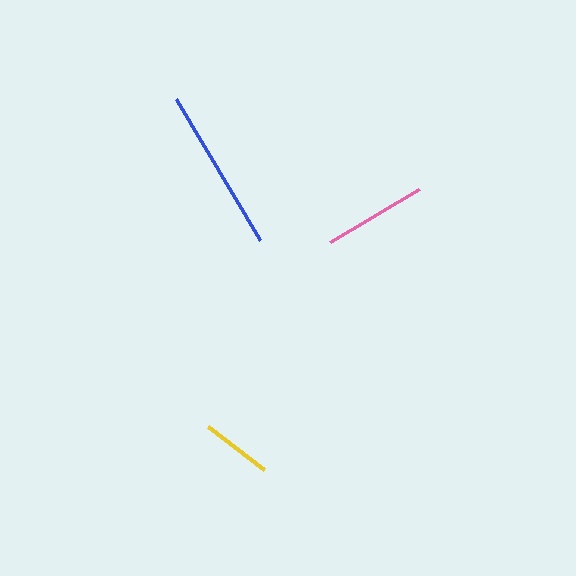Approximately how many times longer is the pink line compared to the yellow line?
The pink line is approximately 1.5 times the length of the yellow line.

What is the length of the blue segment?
The blue segment is approximately 164 pixels long.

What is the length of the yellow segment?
The yellow segment is approximately 70 pixels long.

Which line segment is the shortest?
The yellow line is the shortest at approximately 70 pixels.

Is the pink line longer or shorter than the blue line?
The blue line is longer than the pink line.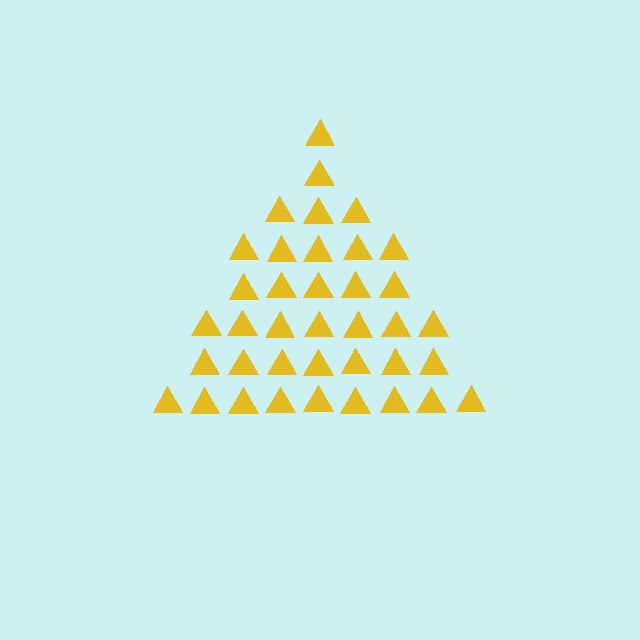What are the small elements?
The small elements are triangles.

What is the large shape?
The large shape is a triangle.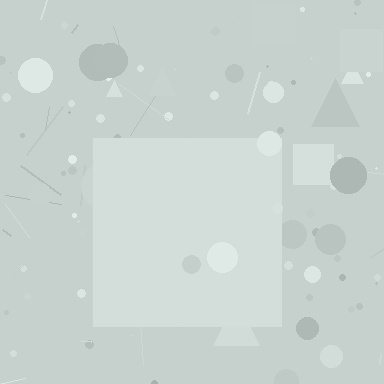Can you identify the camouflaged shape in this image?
The camouflaged shape is a square.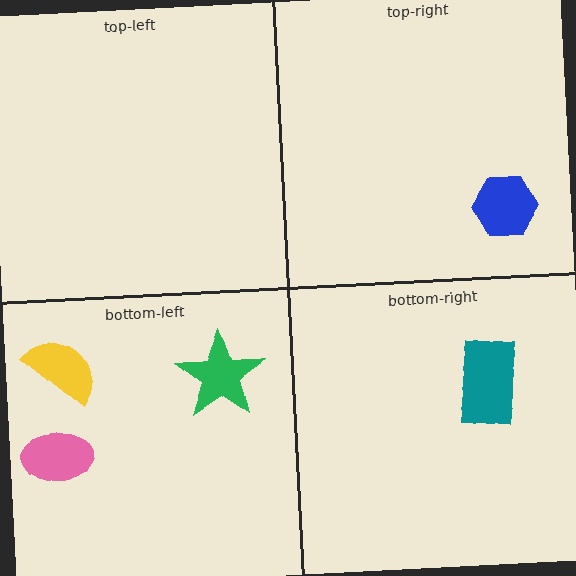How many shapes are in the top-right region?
1.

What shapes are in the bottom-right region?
The teal rectangle.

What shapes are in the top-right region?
The blue hexagon.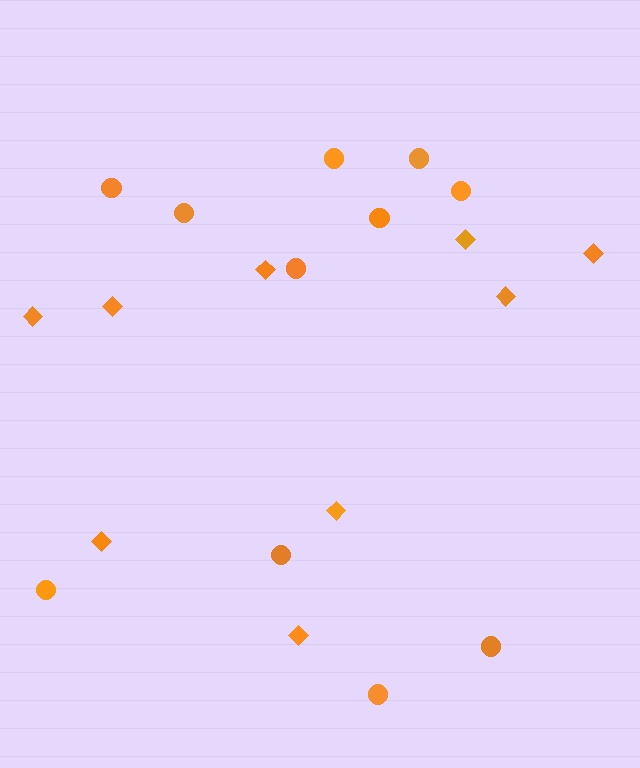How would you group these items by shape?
There are 2 groups: one group of circles (11) and one group of diamonds (9).